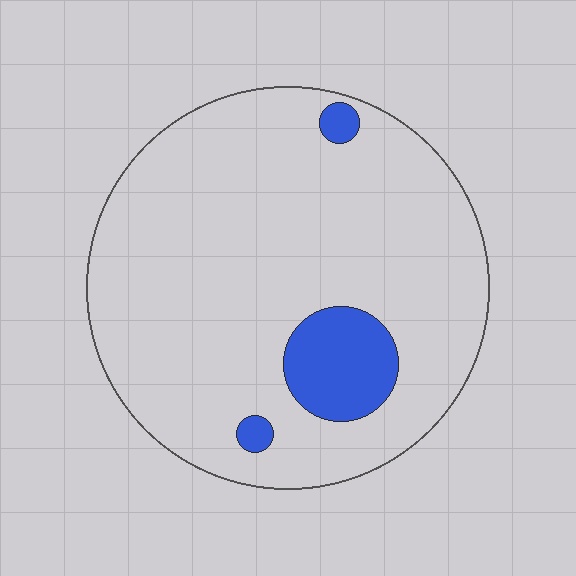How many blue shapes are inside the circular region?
3.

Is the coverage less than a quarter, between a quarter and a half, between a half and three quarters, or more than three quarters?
Less than a quarter.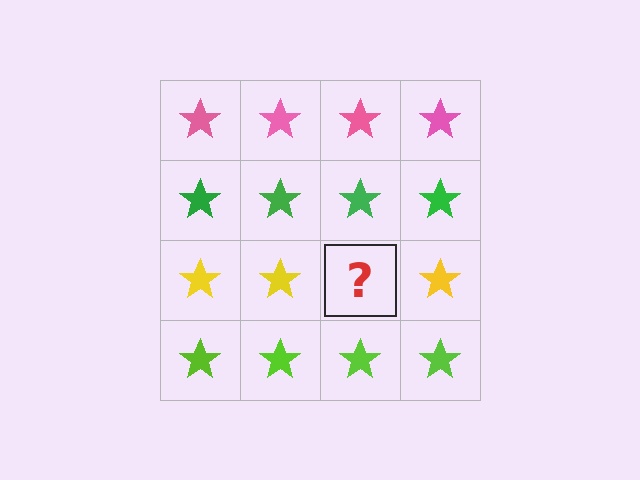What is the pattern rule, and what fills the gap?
The rule is that each row has a consistent color. The gap should be filled with a yellow star.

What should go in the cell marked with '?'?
The missing cell should contain a yellow star.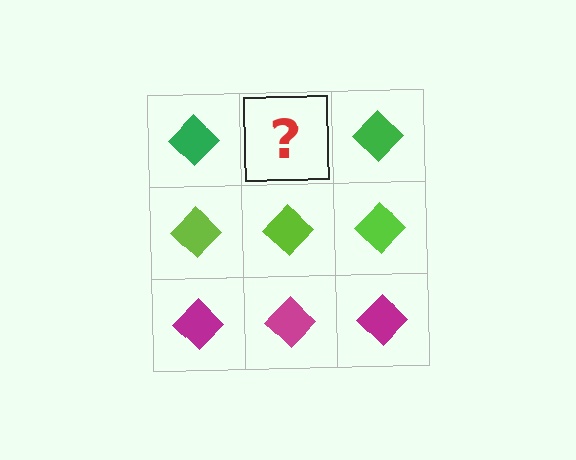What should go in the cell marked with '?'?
The missing cell should contain a green diamond.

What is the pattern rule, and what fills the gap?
The rule is that each row has a consistent color. The gap should be filled with a green diamond.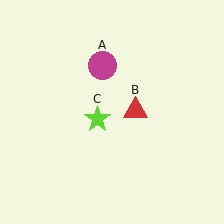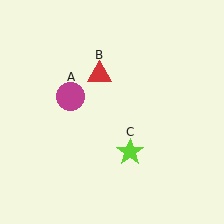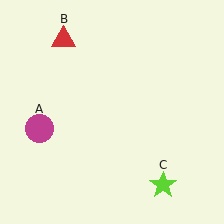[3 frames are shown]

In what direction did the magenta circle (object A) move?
The magenta circle (object A) moved down and to the left.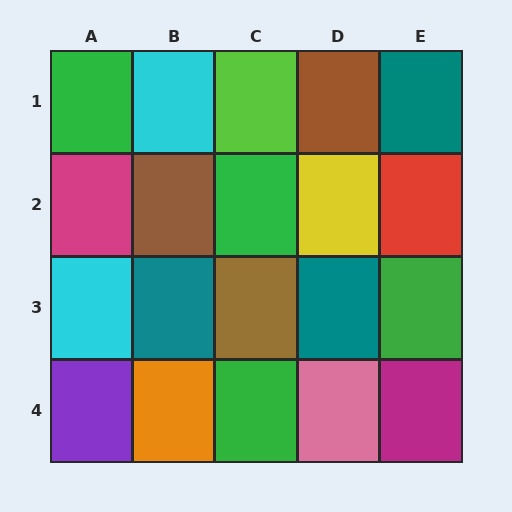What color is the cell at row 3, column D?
Teal.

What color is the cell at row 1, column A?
Green.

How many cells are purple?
1 cell is purple.